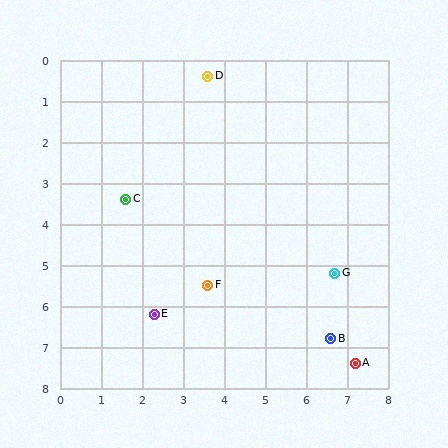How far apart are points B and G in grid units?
Points B and G are about 1.6 grid units apart.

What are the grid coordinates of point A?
Point A is at approximately (7.2, 7.4).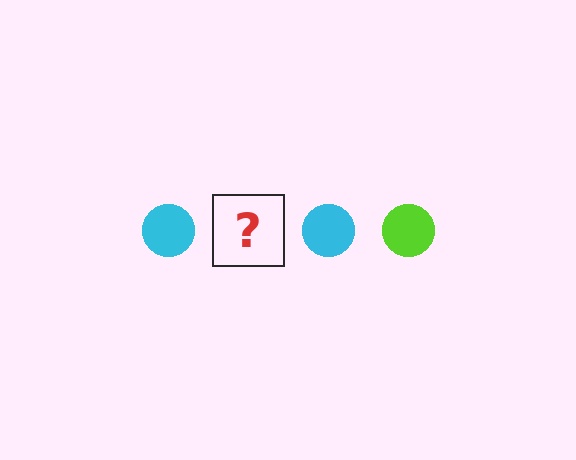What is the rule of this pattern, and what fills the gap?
The rule is that the pattern cycles through cyan, lime circles. The gap should be filled with a lime circle.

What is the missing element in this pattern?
The missing element is a lime circle.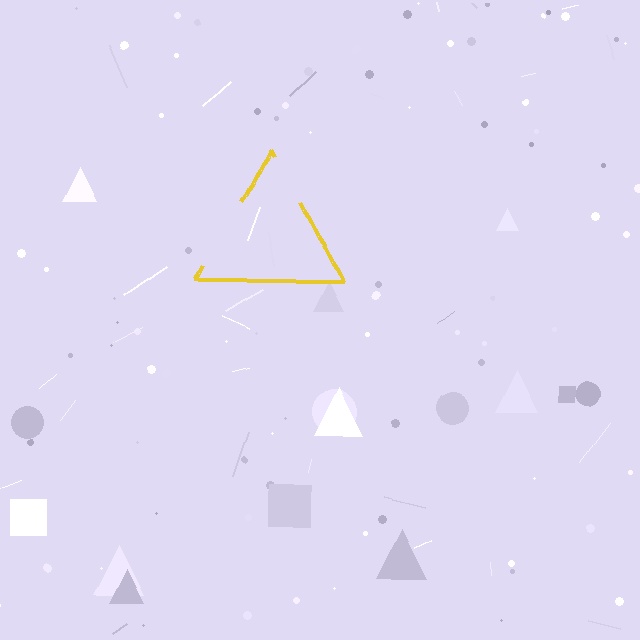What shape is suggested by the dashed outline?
The dashed outline suggests a triangle.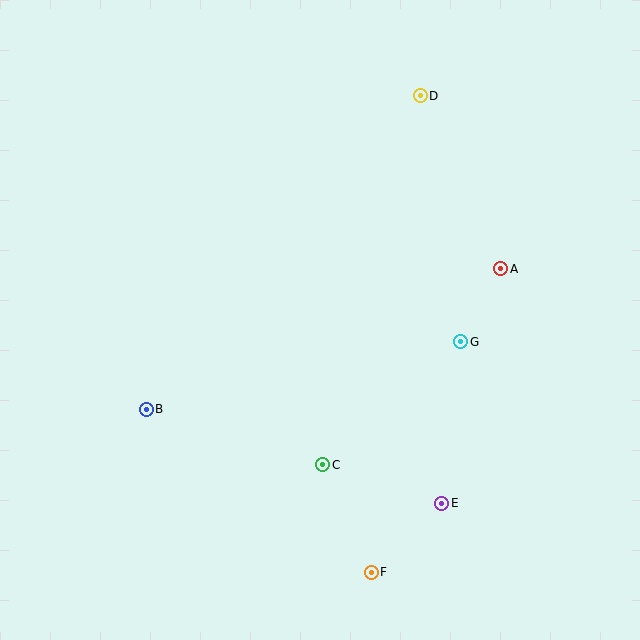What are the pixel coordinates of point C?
Point C is at (323, 465).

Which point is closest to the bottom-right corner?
Point E is closest to the bottom-right corner.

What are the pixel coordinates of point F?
Point F is at (371, 572).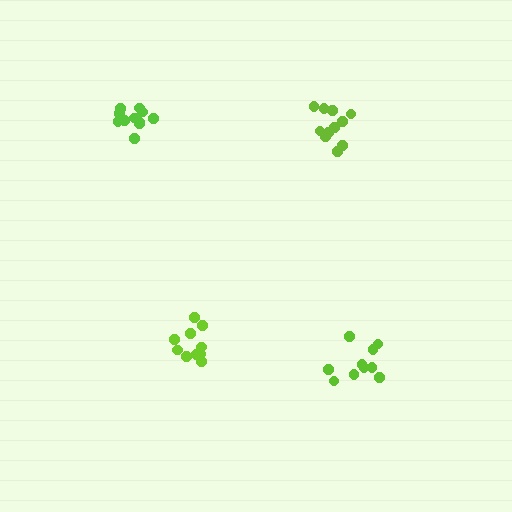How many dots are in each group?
Group 1: 10 dots, Group 2: 11 dots, Group 3: 11 dots, Group 4: 10 dots (42 total).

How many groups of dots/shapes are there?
There are 4 groups.